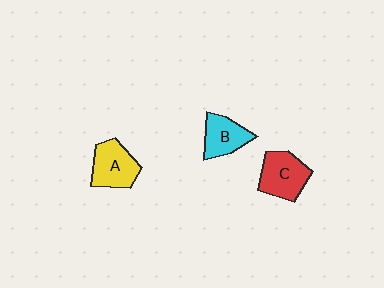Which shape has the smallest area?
Shape B (cyan).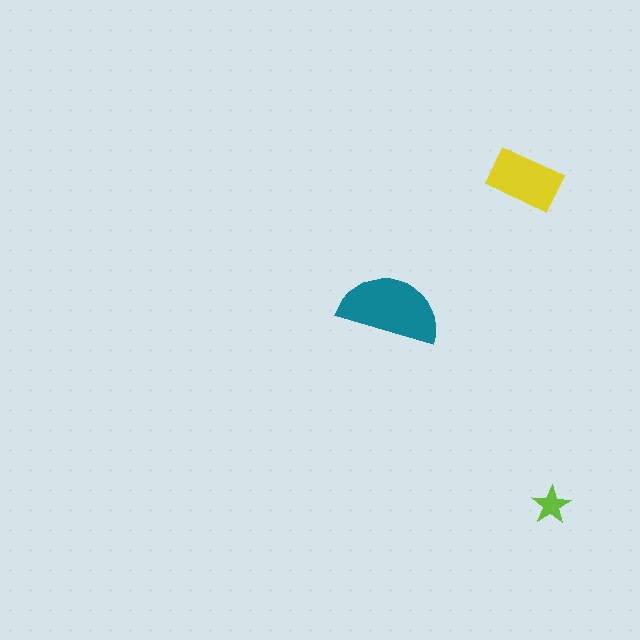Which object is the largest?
The teal semicircle.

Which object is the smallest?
The lime star.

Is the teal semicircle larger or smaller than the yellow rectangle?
Larger.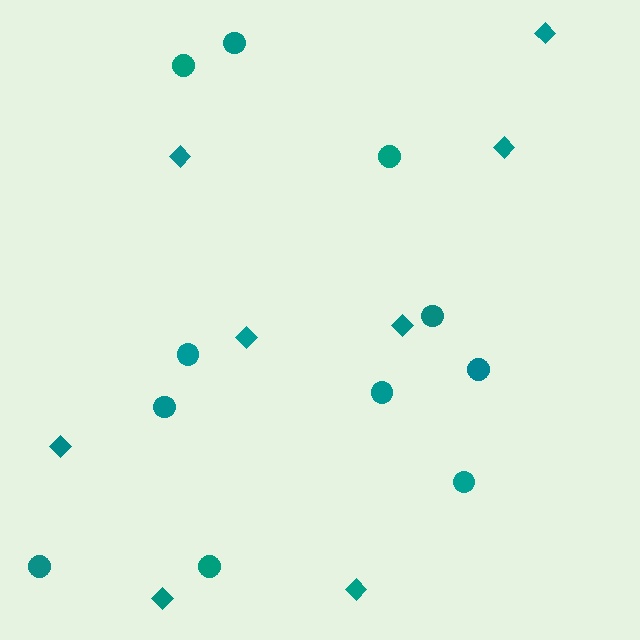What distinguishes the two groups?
There are 2 groups: one group of diamonds (8) and one group of circles (11).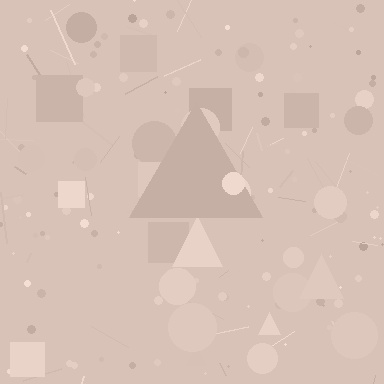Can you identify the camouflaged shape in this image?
The camouflaged shape is a triangle.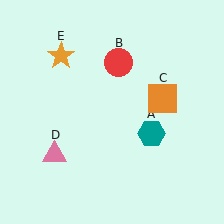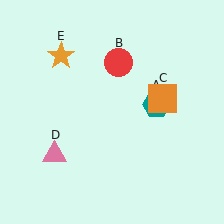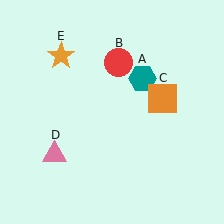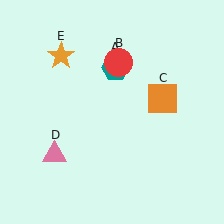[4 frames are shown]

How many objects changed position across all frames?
1 object changed position: teal hexagon (object A).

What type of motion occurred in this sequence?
The teal hexagon (object A) rotated counterclockwise around the center of the scene.